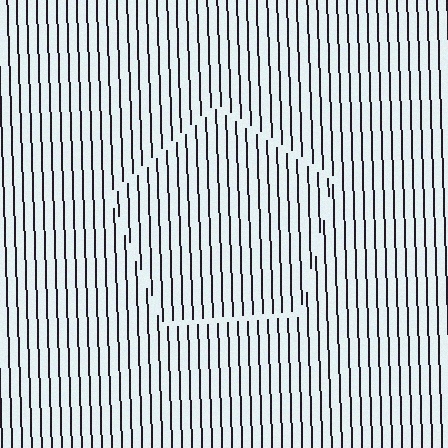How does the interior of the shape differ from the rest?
The interior of the shape contains the same grating, shifted by half a period — the contour is defined by the phase discontinuity where line-ends from the inner and outer gratings abut.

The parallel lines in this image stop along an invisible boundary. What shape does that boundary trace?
An illusory pentagon. The interior of the shape contains the same grating, shifted by half a period — the contour is defined by the phase discontinuity where line-ends from the inner and outer gratings abut.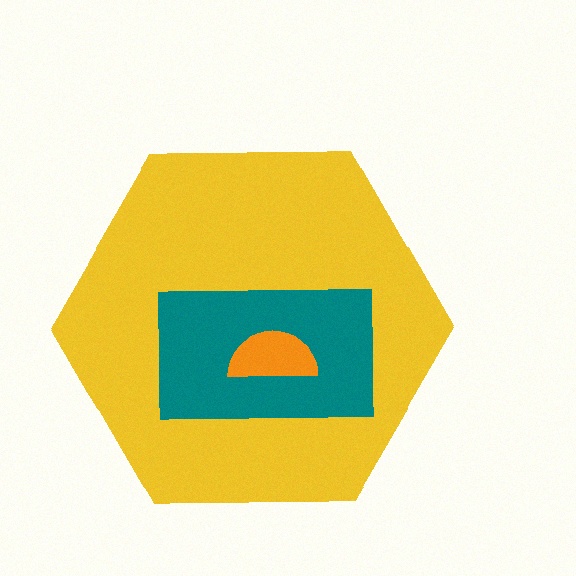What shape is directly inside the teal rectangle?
The orange semicircle.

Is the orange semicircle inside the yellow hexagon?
Yes.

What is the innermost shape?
The orange semicircle.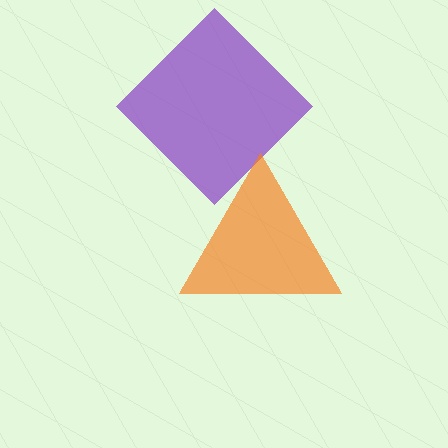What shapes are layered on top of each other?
The layered shapes are: a purple diamond, an orange triangle.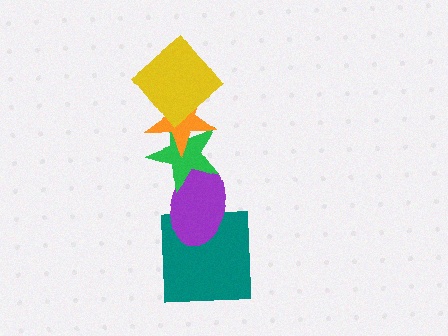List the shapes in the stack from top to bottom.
From top to bottom: the yellow diamond, the orange star, the green star, the purple ellipse, the teal square.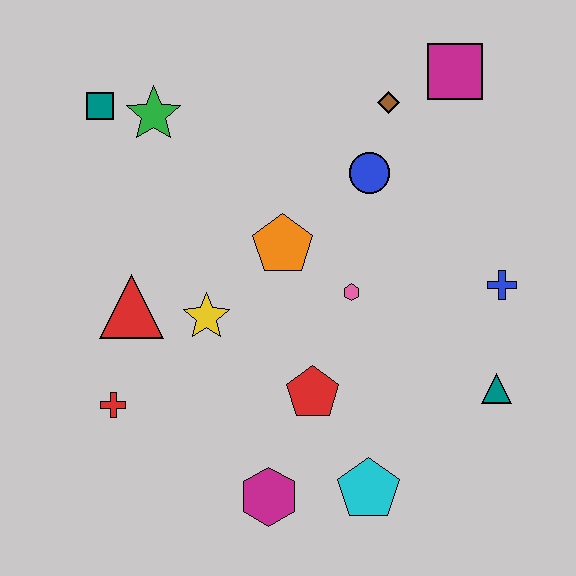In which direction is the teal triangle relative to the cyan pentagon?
The teal triangle is to the right of the cyan pentagon.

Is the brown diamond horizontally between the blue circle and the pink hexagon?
No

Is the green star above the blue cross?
Yes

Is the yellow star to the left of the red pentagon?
Yes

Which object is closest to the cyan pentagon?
The magenta hexagon is closest to the cyan pentagon.